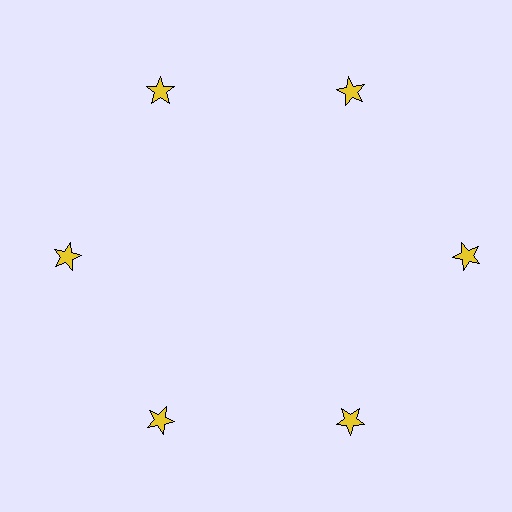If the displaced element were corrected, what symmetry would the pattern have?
It would have 6-fold rotational symmetry — the pattern would map onto itself every 60 degrees.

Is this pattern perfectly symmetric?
No. The 6 yellow stars are arranged in a ring, but one element near the 3 o'clock position is pushed outward from the center, breaking the 6-fold rotational symmetry.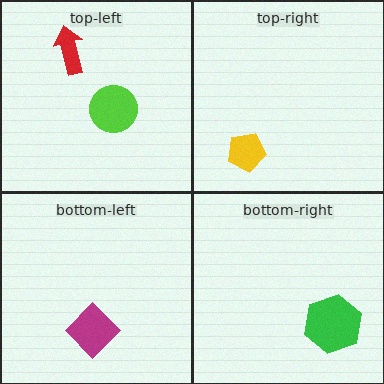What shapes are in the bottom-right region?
The green hexagon.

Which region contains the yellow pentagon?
The top-right region.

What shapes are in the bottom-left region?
The magenta diamond.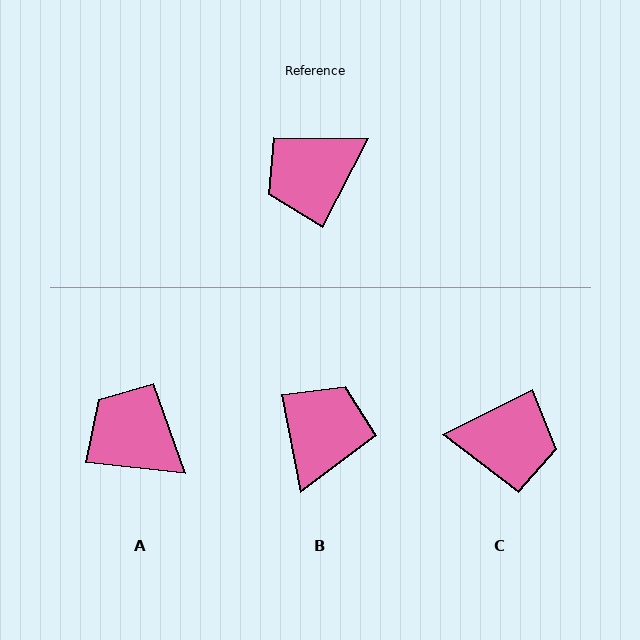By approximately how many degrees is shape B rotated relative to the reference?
Approximately 142 degrees clockwise.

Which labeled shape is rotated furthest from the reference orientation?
C, about 143 degrees away.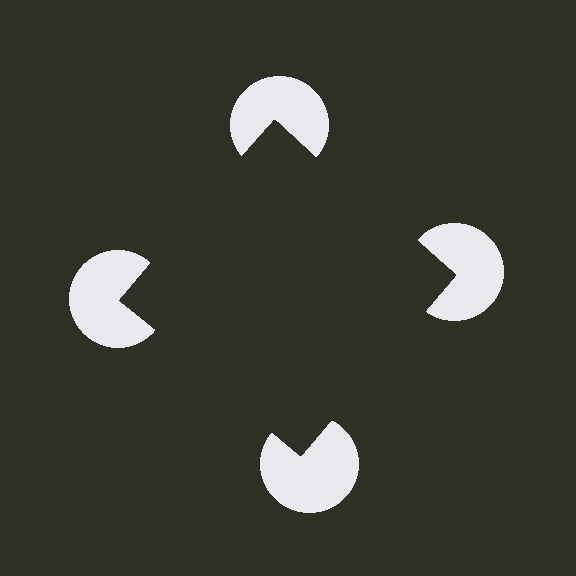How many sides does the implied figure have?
4 sides.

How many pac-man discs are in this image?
There are 4 — one at each vertex of the illusory square.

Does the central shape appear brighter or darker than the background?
It typically appears slightly darker than the background, even though no actual brightness change is drawn.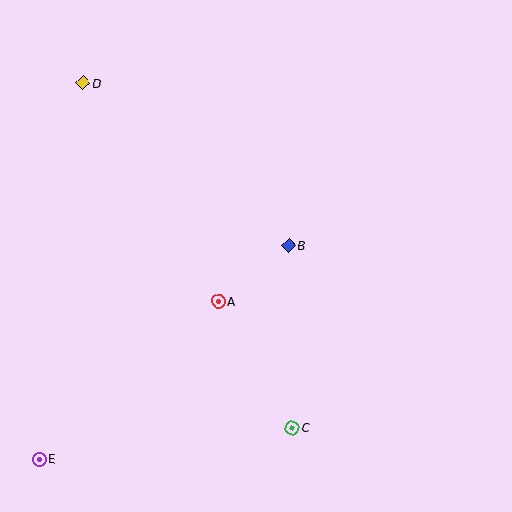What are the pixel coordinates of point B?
Point B is at (288, 246).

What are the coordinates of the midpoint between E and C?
The midpoint between E and C is at (166, 444).